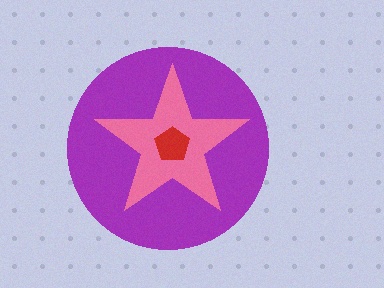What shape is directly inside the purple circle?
The pink star.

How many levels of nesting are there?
3.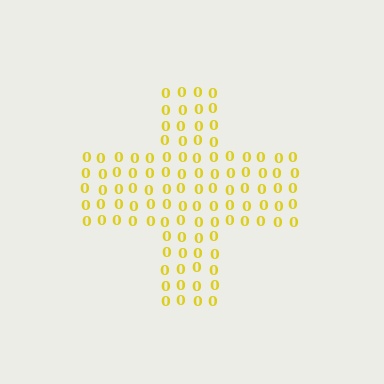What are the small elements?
The small elements are digit 0's.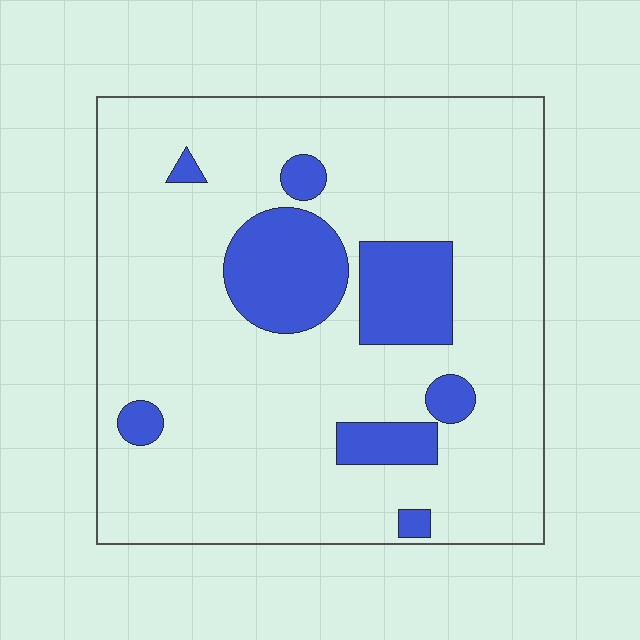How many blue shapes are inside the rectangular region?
8.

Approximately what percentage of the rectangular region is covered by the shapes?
Approximately 15%.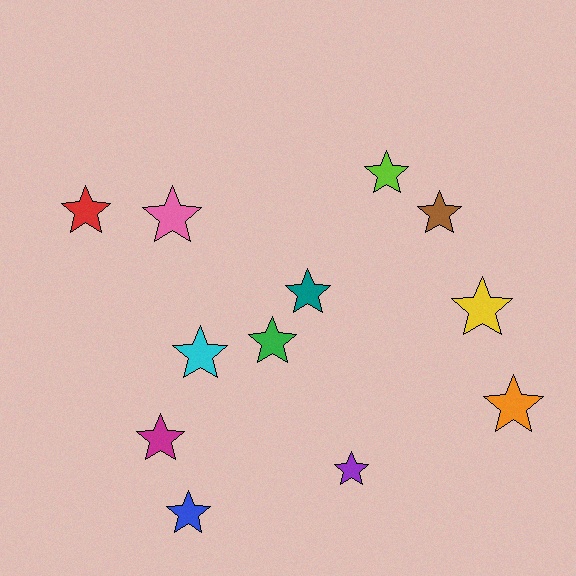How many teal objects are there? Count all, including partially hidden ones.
There is 1 teal object.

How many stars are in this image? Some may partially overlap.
There are 12 stars.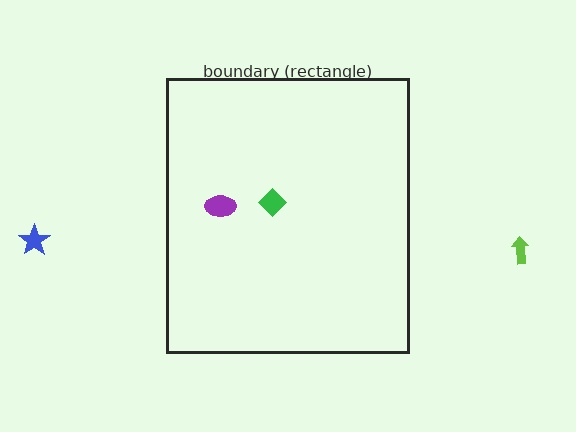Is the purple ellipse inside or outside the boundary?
Inside.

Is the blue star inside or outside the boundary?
Outside.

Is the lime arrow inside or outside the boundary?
Outside.